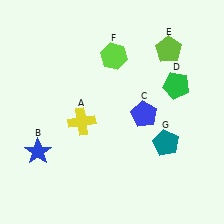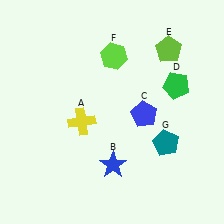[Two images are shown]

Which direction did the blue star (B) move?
The blue star (B) moved right.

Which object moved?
The blue star (B) moved right.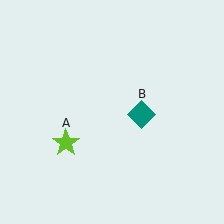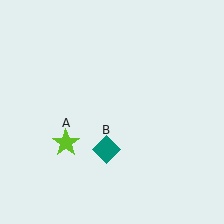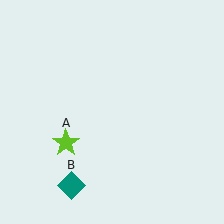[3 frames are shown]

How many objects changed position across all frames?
1 object changed position: teal diamond (object B).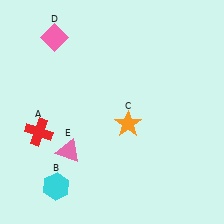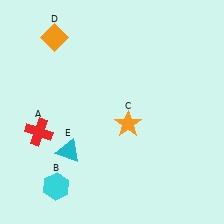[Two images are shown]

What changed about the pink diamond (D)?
In Image 1, D is pink. In Image 2, it changed to orange.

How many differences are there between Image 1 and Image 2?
There are 2 differences between the two images.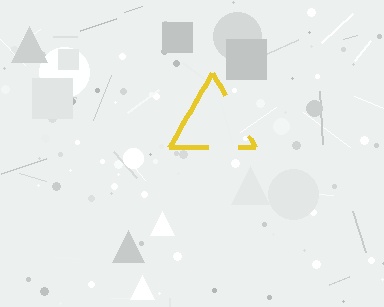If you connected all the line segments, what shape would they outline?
They would outline a triangle.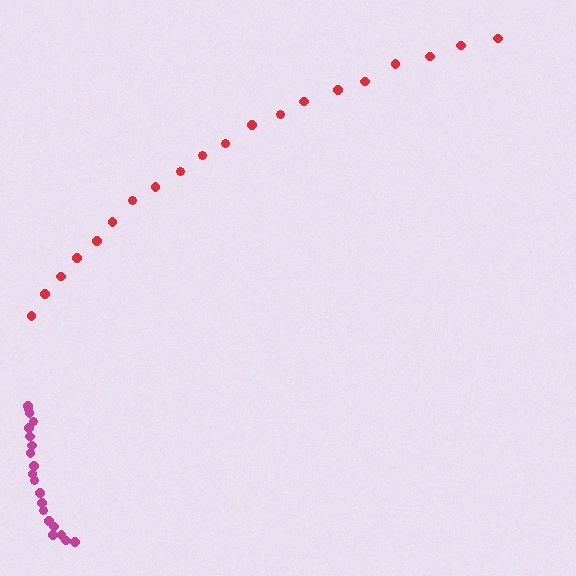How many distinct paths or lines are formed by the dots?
There are 2 distinct paths.